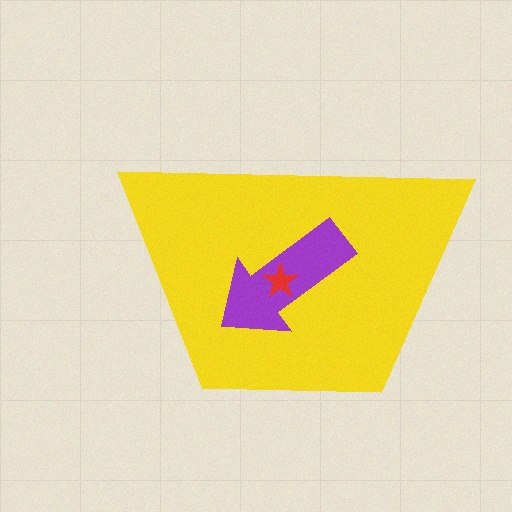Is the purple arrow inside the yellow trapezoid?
Yes.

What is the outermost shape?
The yellow trapezoid.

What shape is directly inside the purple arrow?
The red star.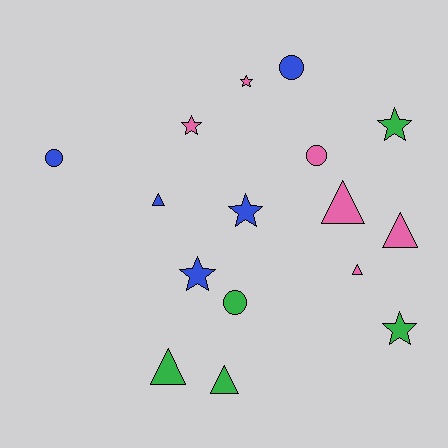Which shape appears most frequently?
Star, with 6 objects.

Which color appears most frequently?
Pink, with 6 objects.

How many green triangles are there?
There are 2 green triangles.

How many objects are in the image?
There are 16 objects.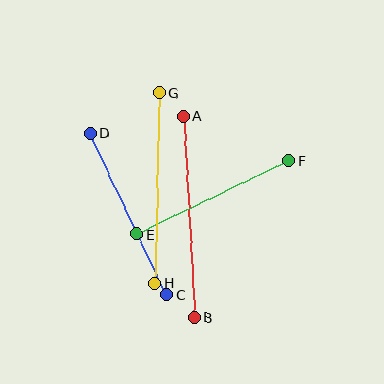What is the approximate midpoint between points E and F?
The midpoint is at approximately (213, 197) pixels.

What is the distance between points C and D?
The distance is approximately 179 pixels.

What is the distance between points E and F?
The distance is approximately 169 pixels.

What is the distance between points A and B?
The distance is approximately 202 pixels.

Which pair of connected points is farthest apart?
Points A and B are farthest apart.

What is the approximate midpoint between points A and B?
The midpoint is at approximately (189, 217) pixels.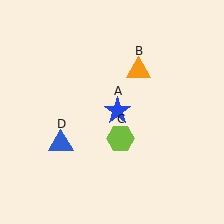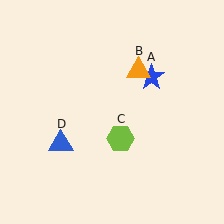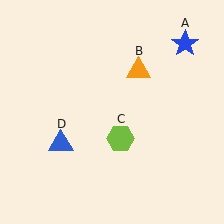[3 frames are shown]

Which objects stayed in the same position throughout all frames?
Orange triangle (object B) and lime hexagon (object C) and blue triangle (object D) remained stationary.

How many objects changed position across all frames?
1 object changed position: blue star (object A).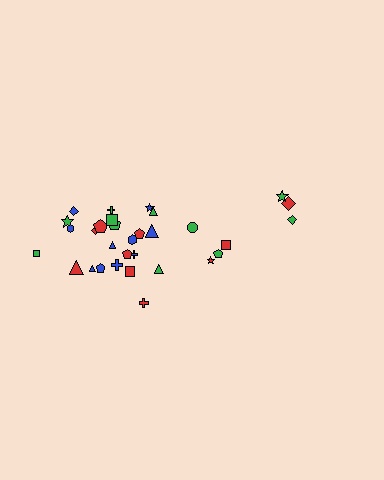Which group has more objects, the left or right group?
The left group.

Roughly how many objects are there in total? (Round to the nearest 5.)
Roughly 30 objects in total.